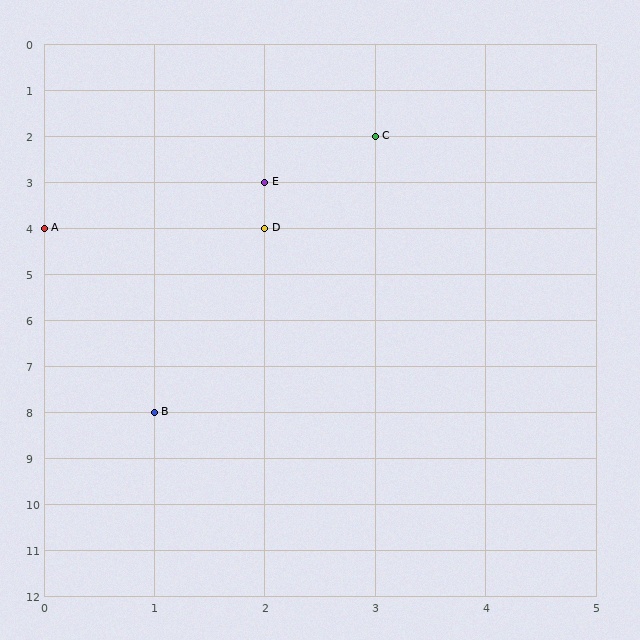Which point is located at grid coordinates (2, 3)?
Point E is at (2, 3).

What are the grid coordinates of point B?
Point B is at grid coordinates (1, 8).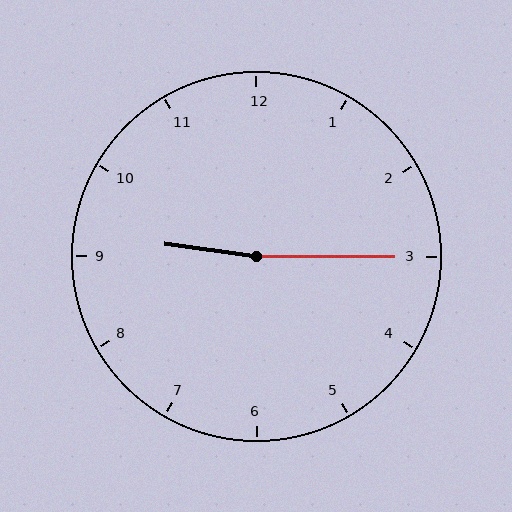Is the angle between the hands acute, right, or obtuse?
It is obtuse.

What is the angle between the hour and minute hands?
Approximately 172 degrees.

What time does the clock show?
9:15.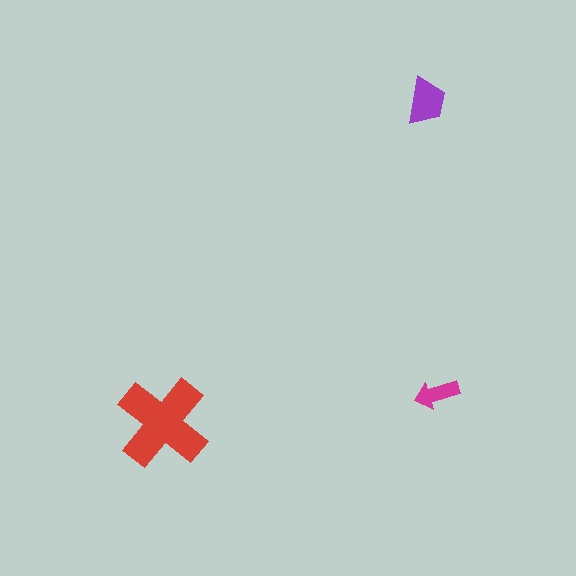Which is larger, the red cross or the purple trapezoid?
The red cross.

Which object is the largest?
The red cross.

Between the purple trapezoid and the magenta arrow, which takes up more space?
The purple trapezoid.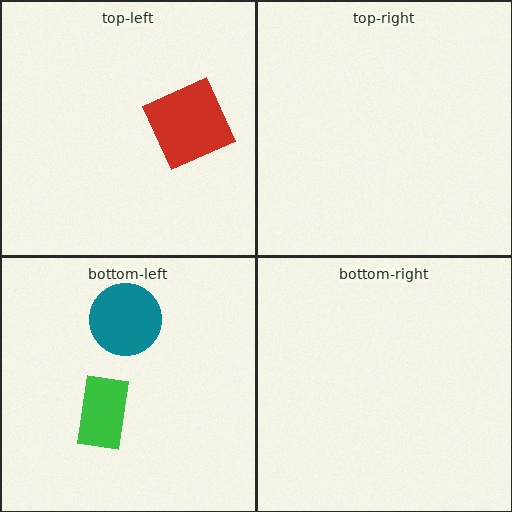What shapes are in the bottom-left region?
The green rectangle, the teal circle.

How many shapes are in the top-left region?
1.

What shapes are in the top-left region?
The red square.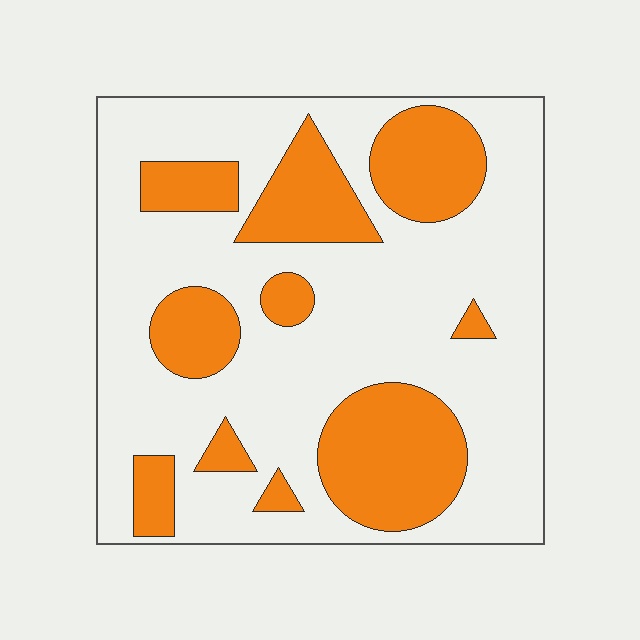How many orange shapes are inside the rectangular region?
10.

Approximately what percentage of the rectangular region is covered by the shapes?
Approximately 30%.